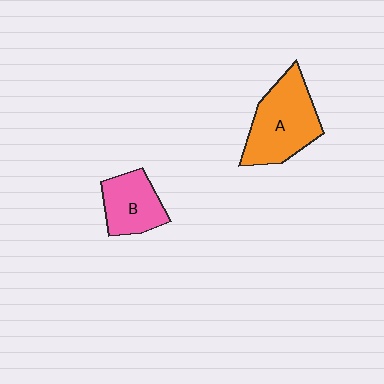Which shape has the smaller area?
Shape B (pink).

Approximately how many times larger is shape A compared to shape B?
Approximately 1.5 times.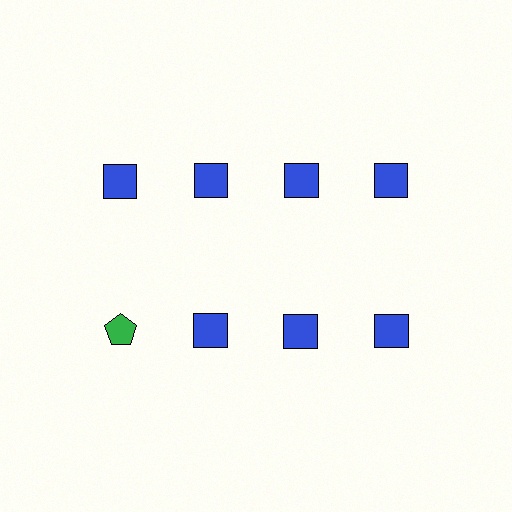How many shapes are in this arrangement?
There are 8 shapes arranged in a grid pattern.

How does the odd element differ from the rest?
It differs in both color (green instead of blue) and shape (pentagon instead of square).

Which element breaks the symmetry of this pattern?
The green pentagon in the second row, leftmost column breaks the symmetry. All other shapes are blue squares.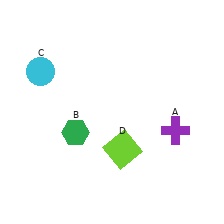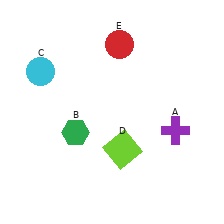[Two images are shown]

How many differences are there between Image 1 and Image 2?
There is 1 difference between the two images.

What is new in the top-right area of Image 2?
A red circle (E) was added in the top-right area of Image 2.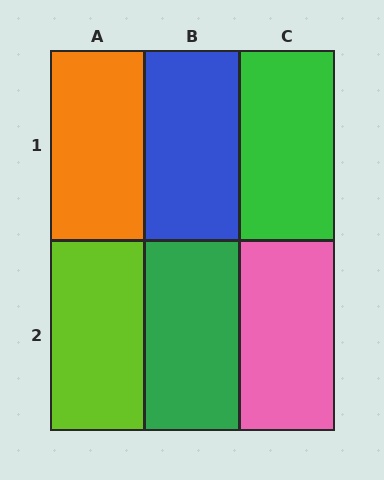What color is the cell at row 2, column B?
Green.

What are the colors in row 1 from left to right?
Orange, blue, green.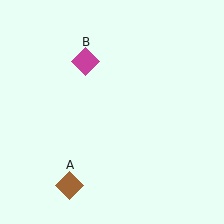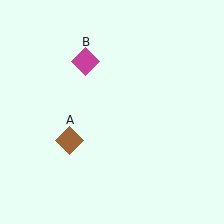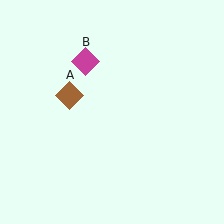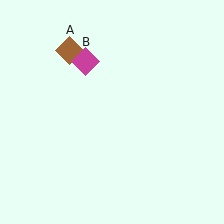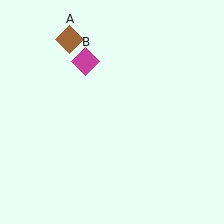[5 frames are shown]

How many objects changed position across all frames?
1 object changed position: brown diamond (object A).